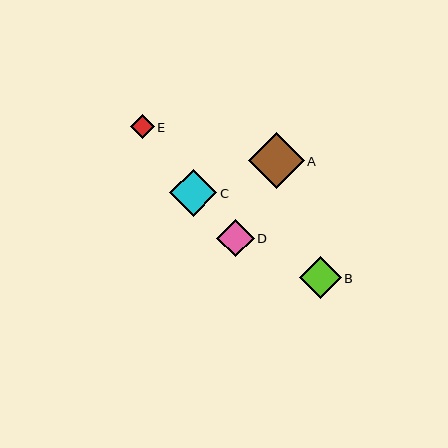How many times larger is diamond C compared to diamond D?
Diamond C is approximately 1.3 times the size of diamond D.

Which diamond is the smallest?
Diamond E is the smallest with a size of approximately 24 pixels.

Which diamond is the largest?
Diamond A is the largest with a size of approximately 56 pixels.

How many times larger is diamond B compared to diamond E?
Diamond B is approximately 1.7 times the size of diamond E.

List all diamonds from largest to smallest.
From largest to smallest: A, C, B, D, E.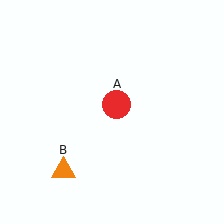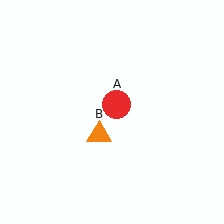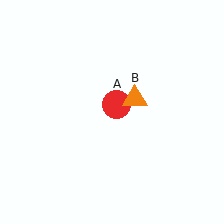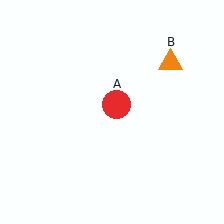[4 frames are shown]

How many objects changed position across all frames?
1 object changed position: orange triangle (object B).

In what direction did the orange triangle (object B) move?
The orange triangle (object B) moved up and to the right.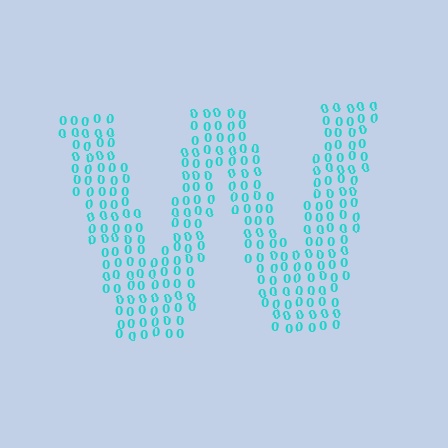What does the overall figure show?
The overall figure shows the letter W.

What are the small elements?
The small elements are digit 0's.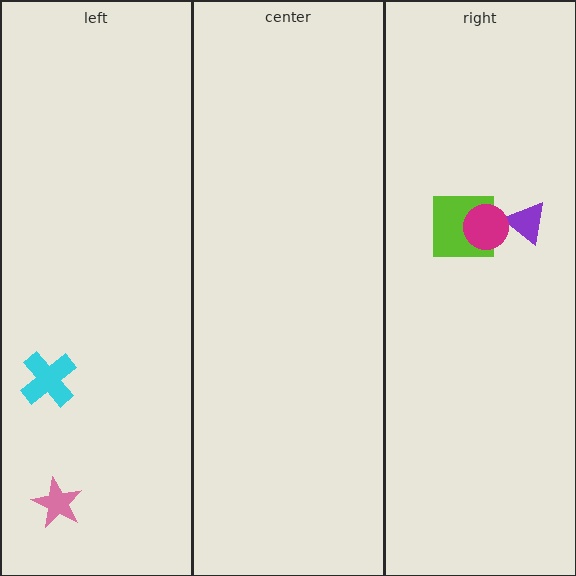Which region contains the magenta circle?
The right region.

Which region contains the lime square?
The right region.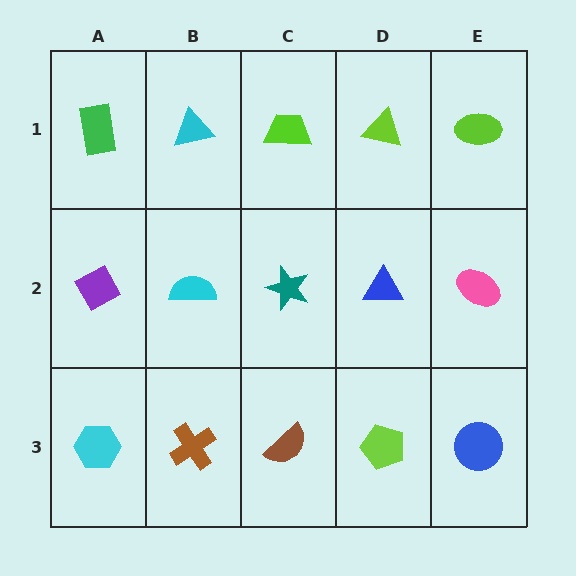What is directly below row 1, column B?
A cyan semicircle.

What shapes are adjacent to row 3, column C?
A teal star (row 2, column C), a brown cross (row 3, column B), a lime pentagon (row 3, column D).